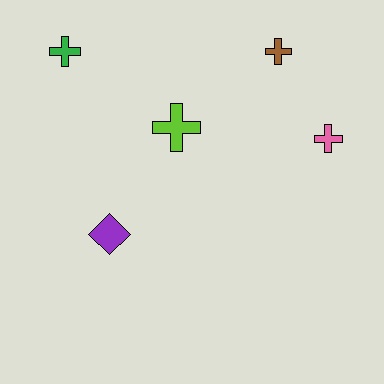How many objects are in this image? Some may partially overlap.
There are 5 objects.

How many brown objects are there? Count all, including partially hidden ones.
There is 1 brown object.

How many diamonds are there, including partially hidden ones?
There is 1 diamond.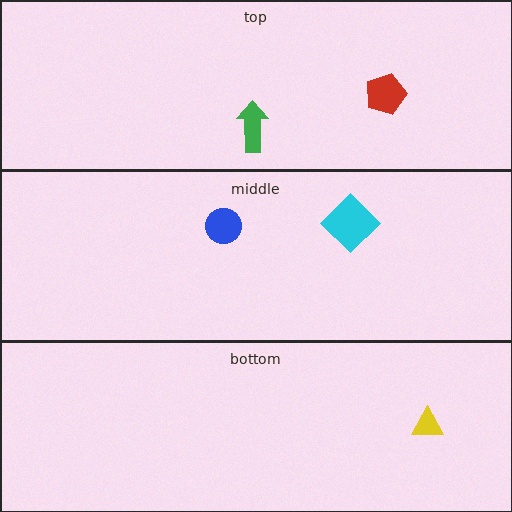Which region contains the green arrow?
The top region.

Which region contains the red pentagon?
The top region.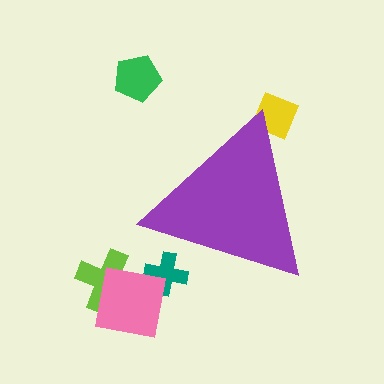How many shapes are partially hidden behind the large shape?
2 shapes are partially hidden.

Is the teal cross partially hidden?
Yes, the teal cross is partially hidden behind the purple triangle.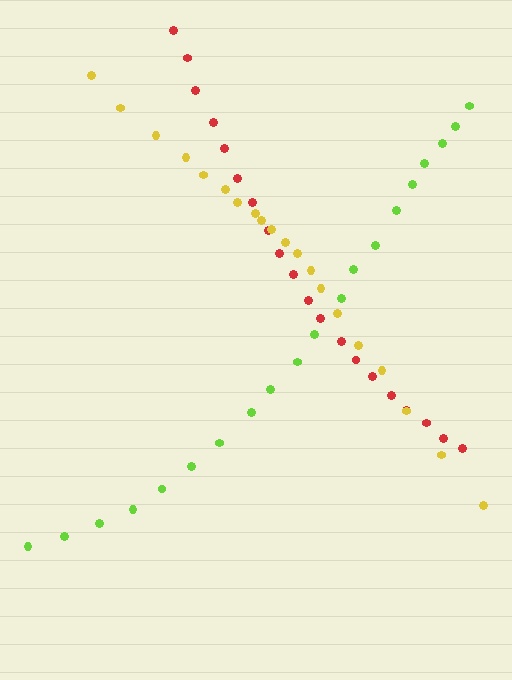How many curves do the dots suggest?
There are 3 distinct paths.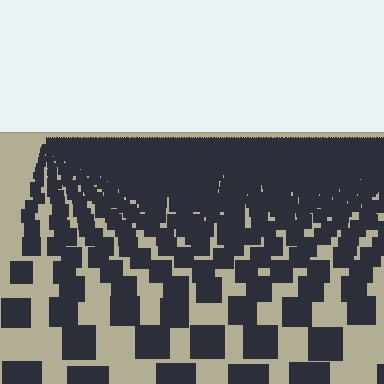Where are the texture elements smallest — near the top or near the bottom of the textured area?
Near the top.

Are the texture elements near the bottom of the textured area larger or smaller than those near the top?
Larger. Near the bottom, elements are closer to the viewer and appear at a bigger on-screen size.